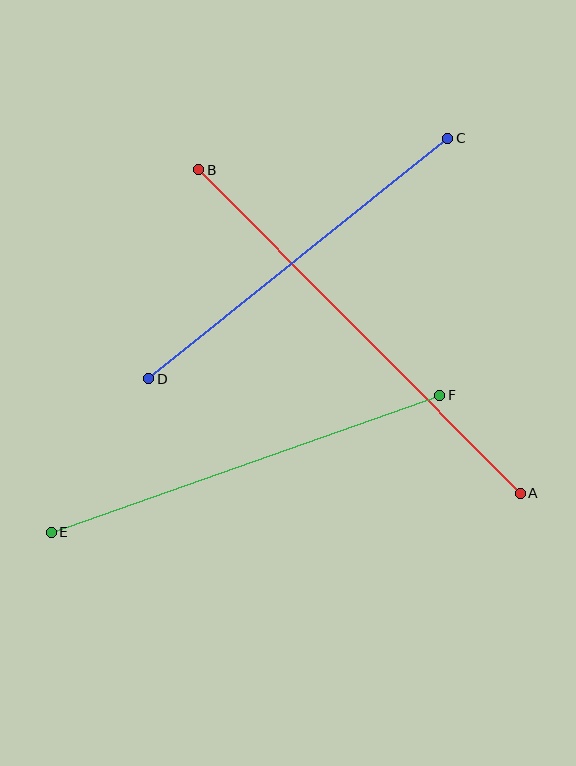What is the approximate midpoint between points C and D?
The midpoint is at approximately (298, 258) pixels.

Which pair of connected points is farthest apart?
Points A and B are farthest apart.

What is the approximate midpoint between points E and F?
The midpoint is at approximately (246, 464) pixels.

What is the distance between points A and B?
The distance is approximately 456 pixels.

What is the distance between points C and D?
The distance is approximately 383 pixels.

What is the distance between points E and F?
The distance is approximately 412 pixels.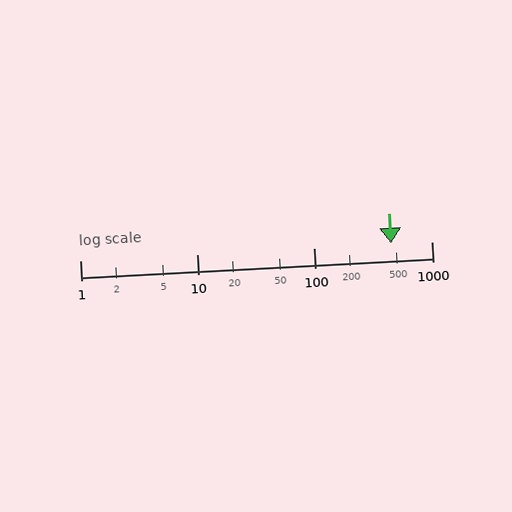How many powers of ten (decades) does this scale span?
The scale spans 3 decades, from 1 to 1000.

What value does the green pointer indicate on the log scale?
The pointer indicates approximately 450.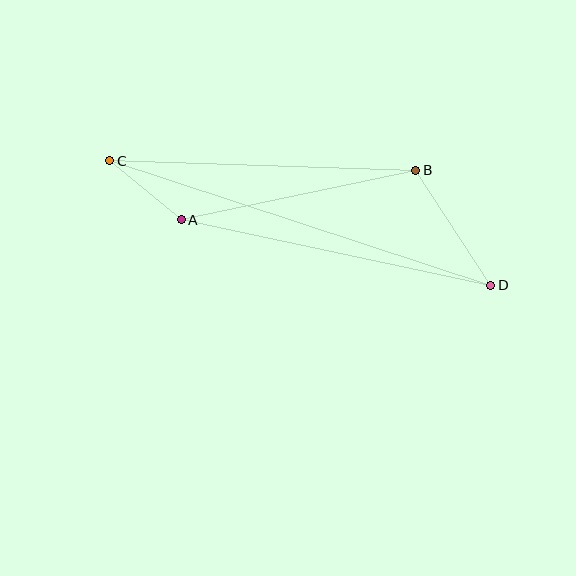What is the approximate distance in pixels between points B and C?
The distance between B and C is approximately 306 pixels.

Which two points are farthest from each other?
Points C and D are farthest from each other.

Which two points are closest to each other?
Points A and C are closest to each other.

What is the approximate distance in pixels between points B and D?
The distance between B and D is approximately 137 pixels.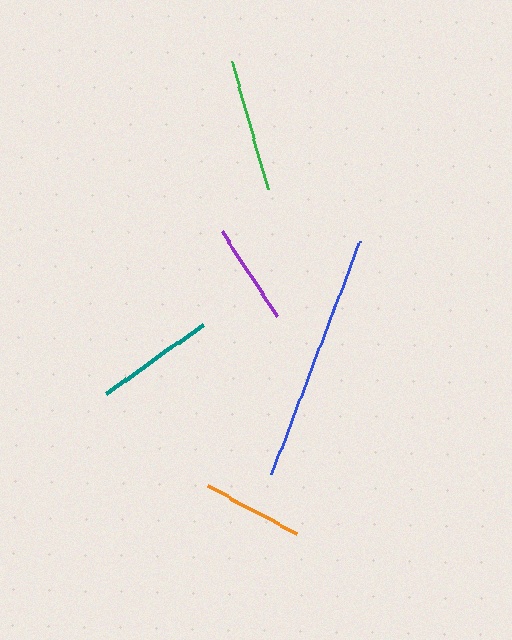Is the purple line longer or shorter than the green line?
The green line is longer than the purple line.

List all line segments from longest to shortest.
From longest to shortest: blue, green, teal, purple, orange.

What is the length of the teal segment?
The teal segment is approximately 119 pixels long.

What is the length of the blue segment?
The blue segment is approximately 250 pixels long.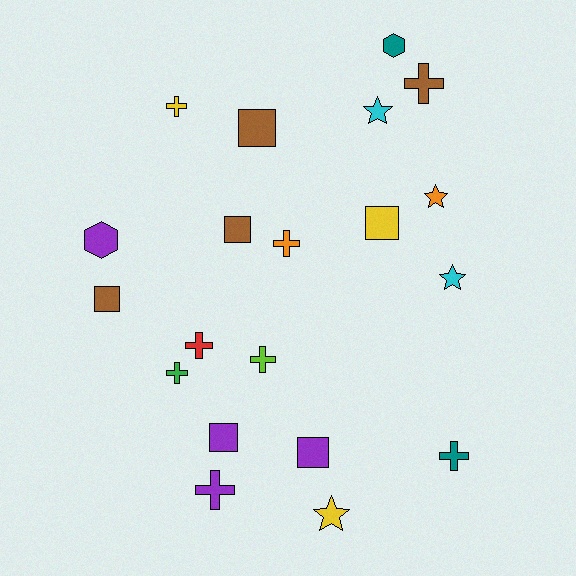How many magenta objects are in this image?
There are no magenta objects.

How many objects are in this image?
There are 20 objects.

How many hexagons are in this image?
There are 2 hexagons.